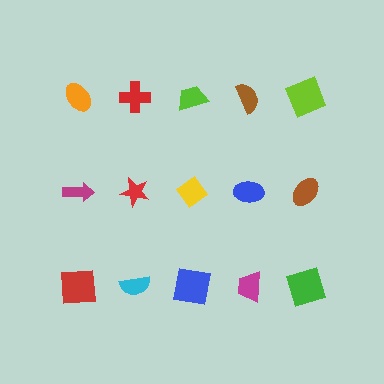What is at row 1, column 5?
A lime square.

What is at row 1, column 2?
A red cross.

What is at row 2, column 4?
A blue ellipse.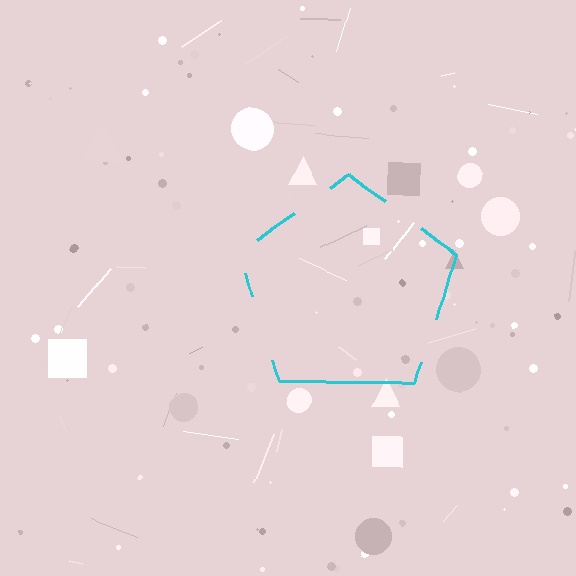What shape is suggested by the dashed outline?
The dashed outline suggests a pentagon.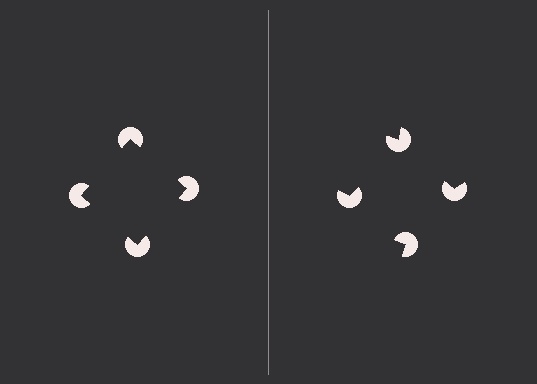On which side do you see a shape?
An illusory square appears on the left side. On the right side the wedge cuts are rotated, so no coherent shape forms.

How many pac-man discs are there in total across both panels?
8 — 4 on each side.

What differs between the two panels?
The pac-man discs are positioned identically on both sides; only the wedge orientations differ. On the left they align to a square; on the right they are misaligned.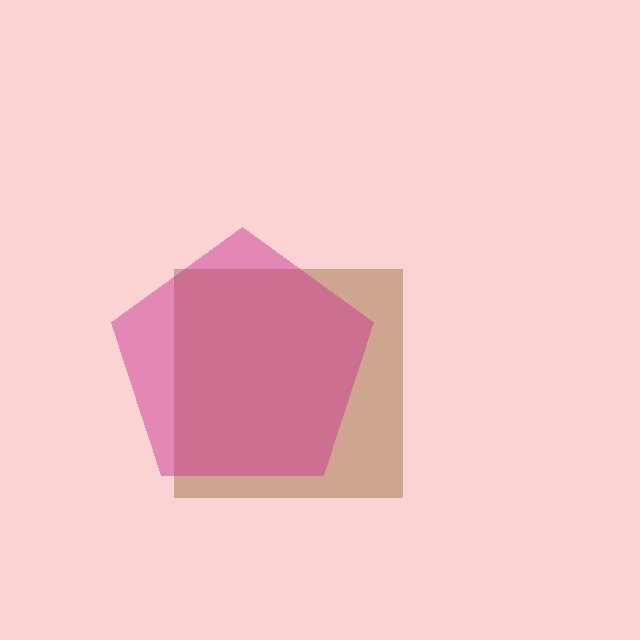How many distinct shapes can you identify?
There are 2 distinct shapes: a brown square, a magenta pentagon.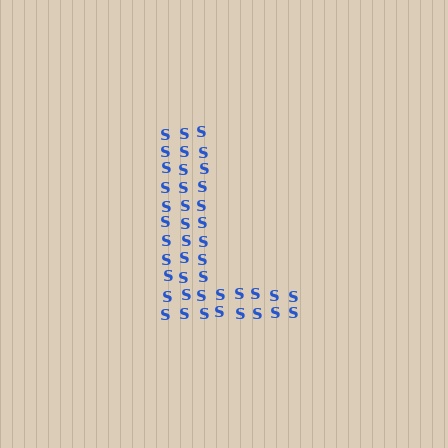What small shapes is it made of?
It is made of small letter S's.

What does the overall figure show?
The overall figure shows the letter L.